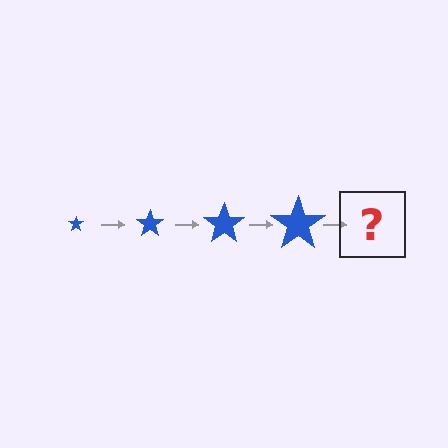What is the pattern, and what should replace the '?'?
The pattern is that the star gets progressively larger each step. The '?' should be a blue star, larger than the previous one.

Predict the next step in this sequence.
The next step is a blue star, larger than the previous one.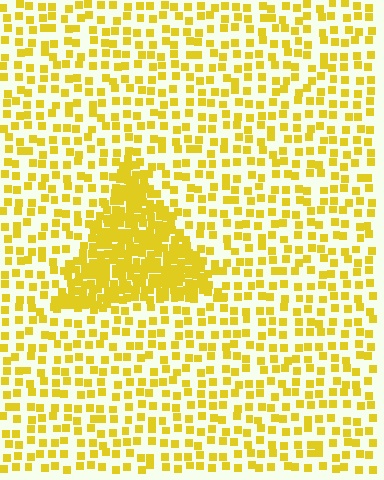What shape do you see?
I see a triangle.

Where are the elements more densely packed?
The elements are more densely packed inside the triangle boundary.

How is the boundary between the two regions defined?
The boundary is defined by a change in element density (approximately 2.7x ratio). All elements are the same color, size, and shape.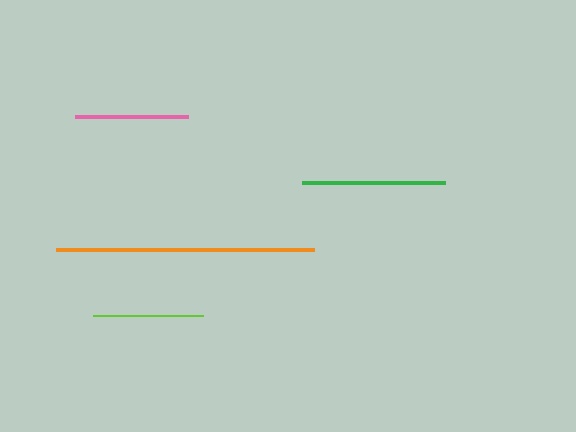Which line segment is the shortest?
The lime line is the shortest at approximately 110 pixels.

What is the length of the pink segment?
The pink segment is approximately 113 pixels long.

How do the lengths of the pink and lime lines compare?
The pink and lime lines are approximately the same length.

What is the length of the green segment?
The green segment is approximately 143 pixels long.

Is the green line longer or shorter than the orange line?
The orange line is longer than the green line.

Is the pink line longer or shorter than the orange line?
The orange line is longer than the pink line.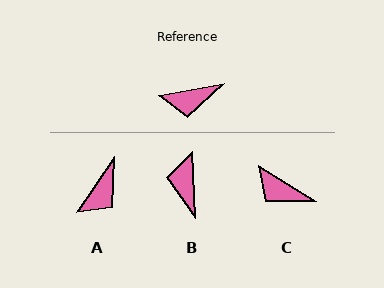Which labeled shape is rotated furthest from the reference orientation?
B, about 98 degrees away.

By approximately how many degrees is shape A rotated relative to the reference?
Approximately 45 degrees counter-clockwise.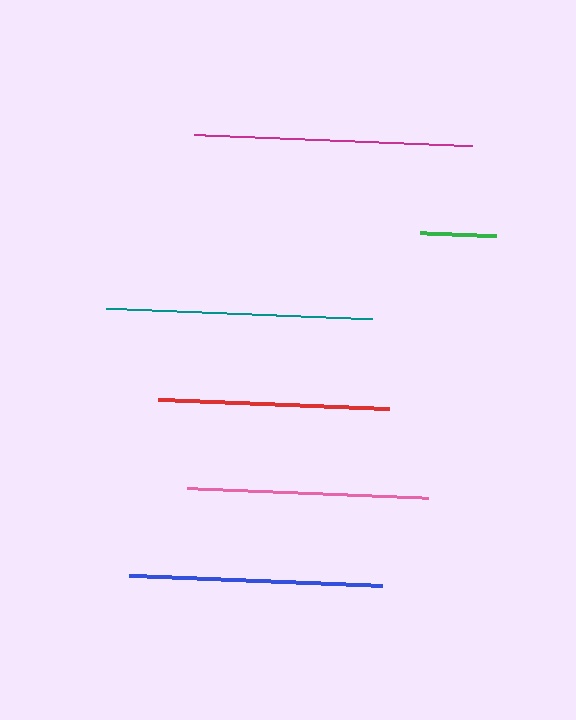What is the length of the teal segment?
The teal segment is approximately 266 pixels long.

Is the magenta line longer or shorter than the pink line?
The magenta line is longer than the pink line.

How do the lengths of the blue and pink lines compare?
The blue and pink lines are approximately the same length.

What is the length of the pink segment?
The pink segment is approximately 241 pixels long.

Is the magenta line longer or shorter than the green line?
The magenta line is longer than the green line.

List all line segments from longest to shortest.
From longest to shortest: magenta, teal, blue, pink, red, green.